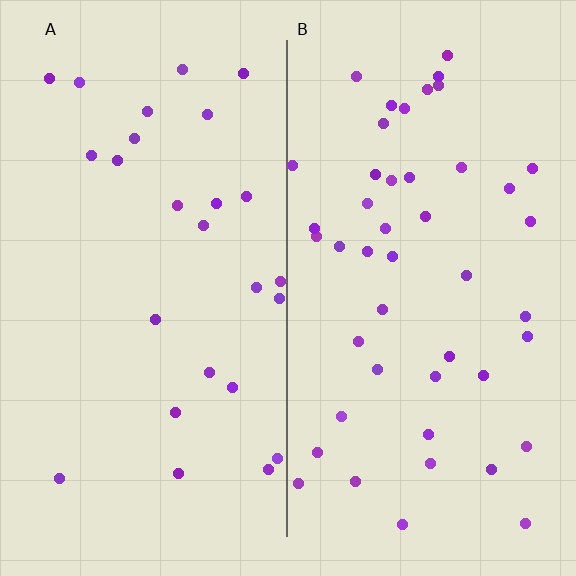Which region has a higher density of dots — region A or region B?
B (the right).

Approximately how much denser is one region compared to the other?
Approximately 1.8× — region B over region A.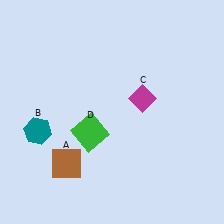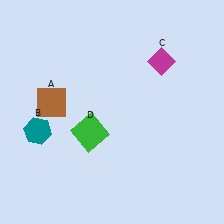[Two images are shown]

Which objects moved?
The objects that moved are: the brown square (A), the magenta diamond (C).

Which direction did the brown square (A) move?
The brown square (A) moved up.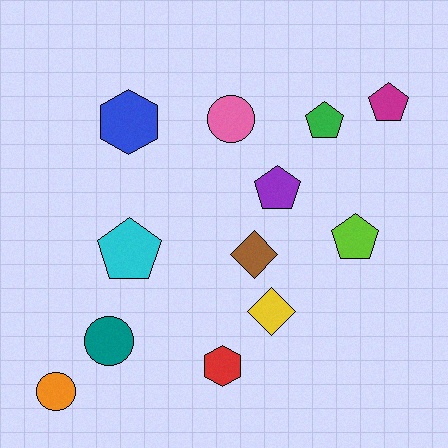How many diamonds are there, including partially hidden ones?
There are 2 diamonds.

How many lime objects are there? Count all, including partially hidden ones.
There is 1 lime object.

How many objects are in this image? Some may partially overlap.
There are 12 objects.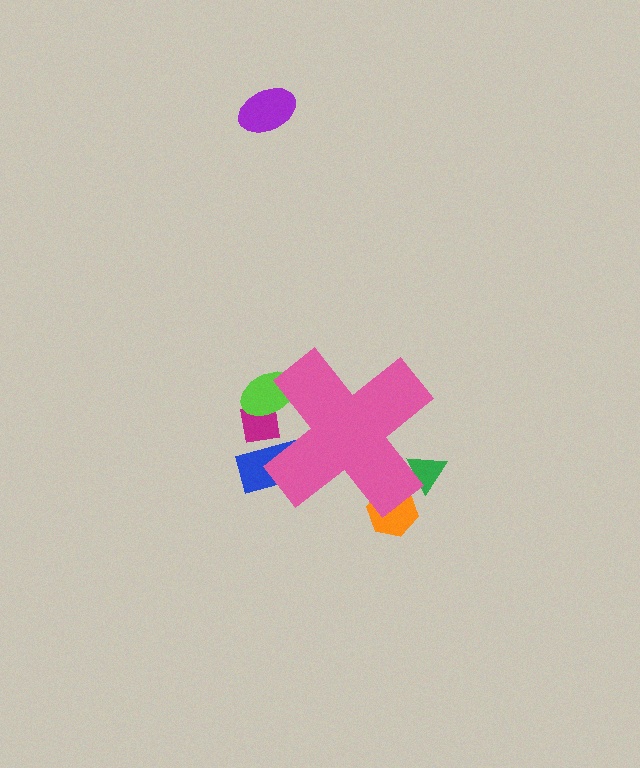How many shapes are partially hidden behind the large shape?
5 shapes are partially hidden.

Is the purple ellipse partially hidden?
No, the purple ellipse is fully visible.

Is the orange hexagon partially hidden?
Yes, the orange hexagon is partially hidden behind the pink cross.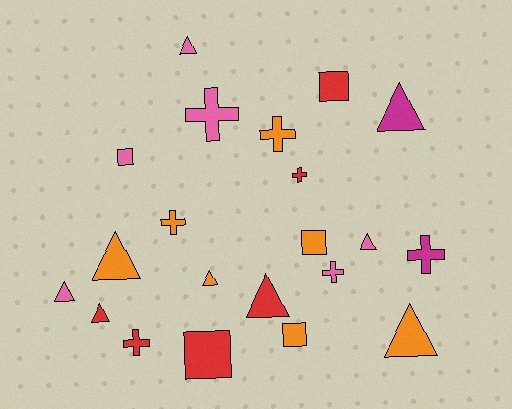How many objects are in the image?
There are 21 objects.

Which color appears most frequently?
Orange, with 7 objects.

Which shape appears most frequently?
Triangle, with 9 objects.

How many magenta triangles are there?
There is 1 magenta triangle.